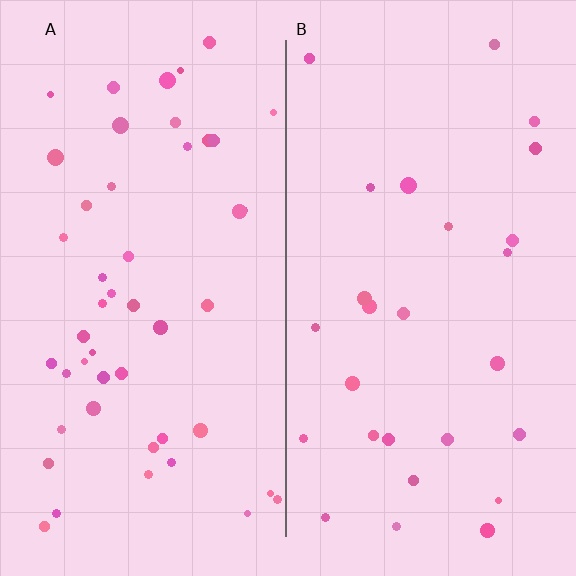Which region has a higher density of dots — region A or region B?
A (the left).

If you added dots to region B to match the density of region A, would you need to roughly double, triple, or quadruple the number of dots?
Approximately double.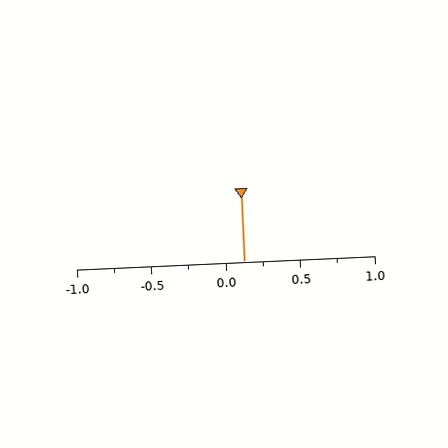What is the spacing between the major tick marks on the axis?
The major ticks are spaced 0.5 apart.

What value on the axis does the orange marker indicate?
The marker indicates approximately 0.12.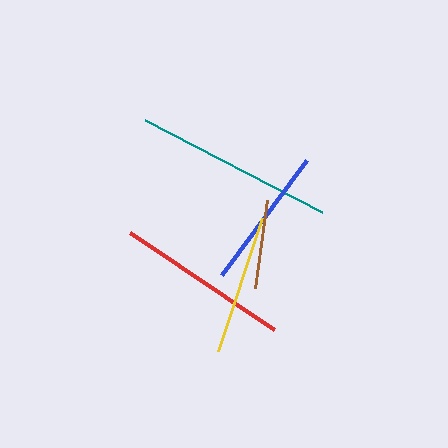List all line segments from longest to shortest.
From longest to shortest: teal, red, blue, yellow, brown.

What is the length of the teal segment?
The teal segment is approximately 199 pixels long.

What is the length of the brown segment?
The brown segment is approximately 89 pixels long.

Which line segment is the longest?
The teal line is the longest at approximately 199 pixels.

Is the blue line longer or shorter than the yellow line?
The blue line is longer than the yellow line.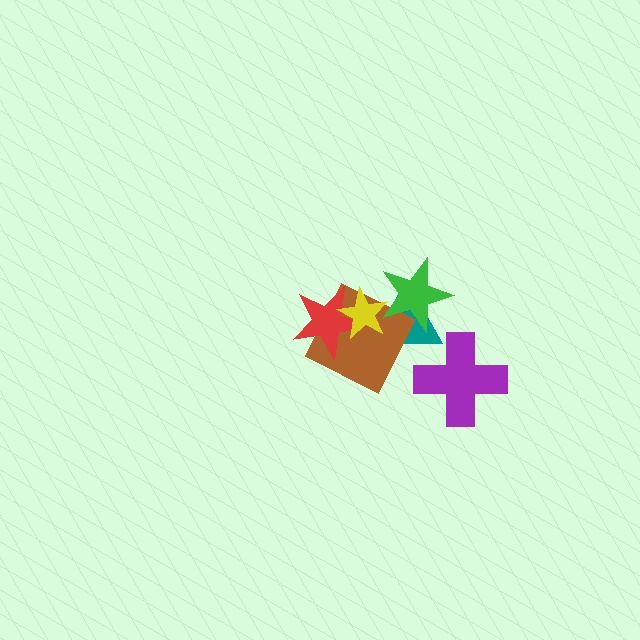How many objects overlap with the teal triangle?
4 objects overlap with the teal triangle.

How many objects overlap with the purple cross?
1 object overlaps with the purple cross.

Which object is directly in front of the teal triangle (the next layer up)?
The brown square is directly in front of the teal triangle.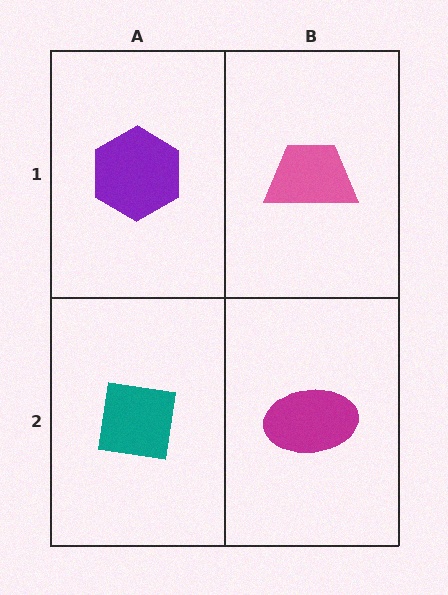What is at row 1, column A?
A purple hexagon.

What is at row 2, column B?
A magenta ellipse.